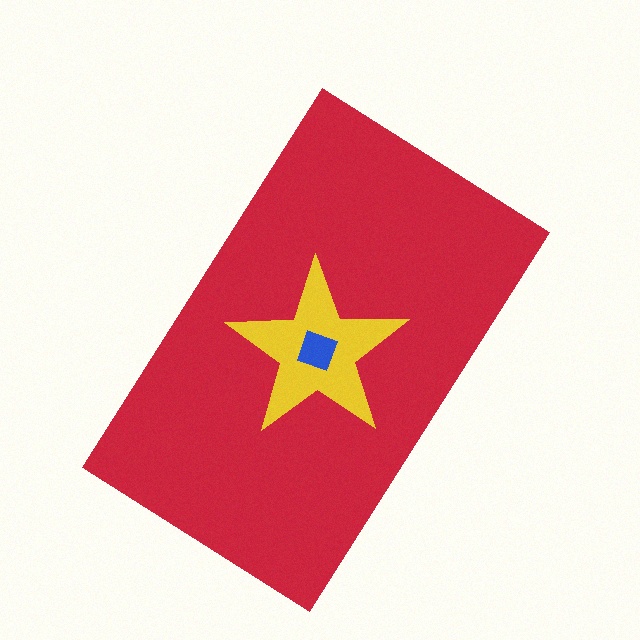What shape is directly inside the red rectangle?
The yellow star.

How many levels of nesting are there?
3.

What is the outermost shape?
The red rectangle.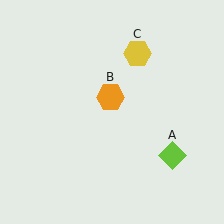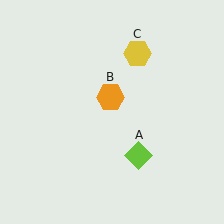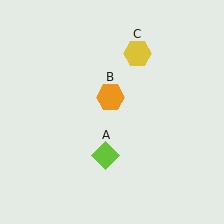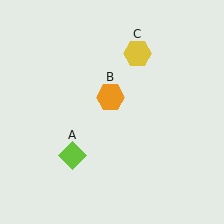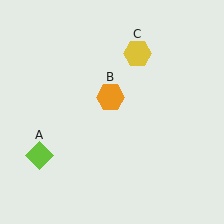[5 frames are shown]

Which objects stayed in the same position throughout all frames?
Orange hexagon (object B) and yellow hexagon (object C) remained stationary.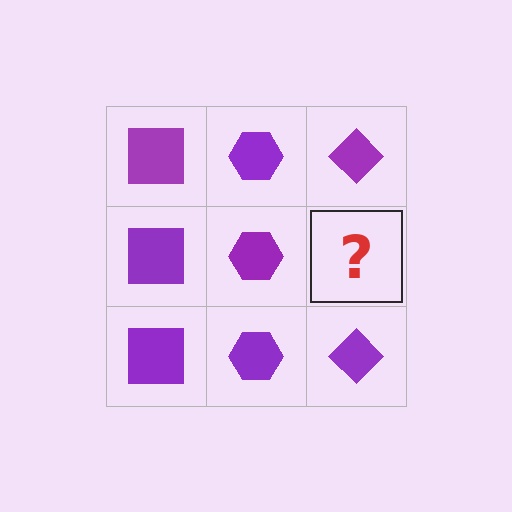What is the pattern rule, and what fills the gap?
The rule is that each column has a consistent shape. The gap should be filled with a purple diamond.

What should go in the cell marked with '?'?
The missing cell should contain a purple diamond.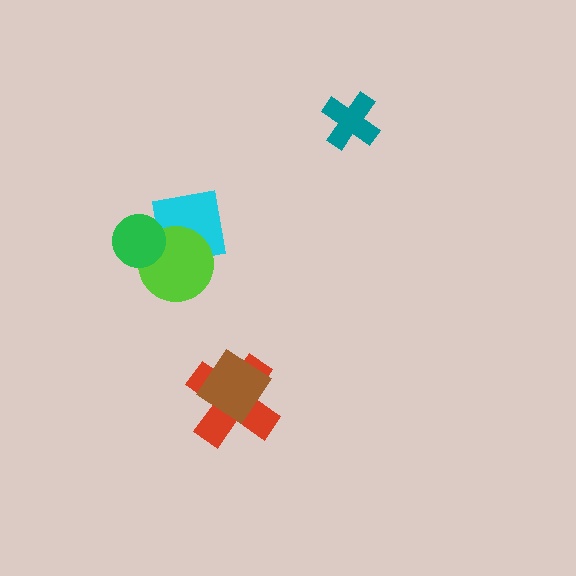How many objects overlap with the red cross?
1 object overlaps with the red cross.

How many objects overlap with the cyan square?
2 objects overlap with the cyan square.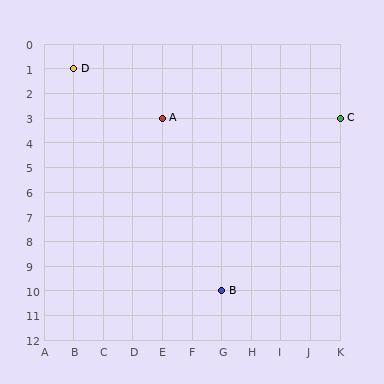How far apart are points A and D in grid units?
Points A and D are 3 columns and 2 rows apart (about 3.6 grid units diagonally).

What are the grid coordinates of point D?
Point D is at grid coordinates (B, 1).